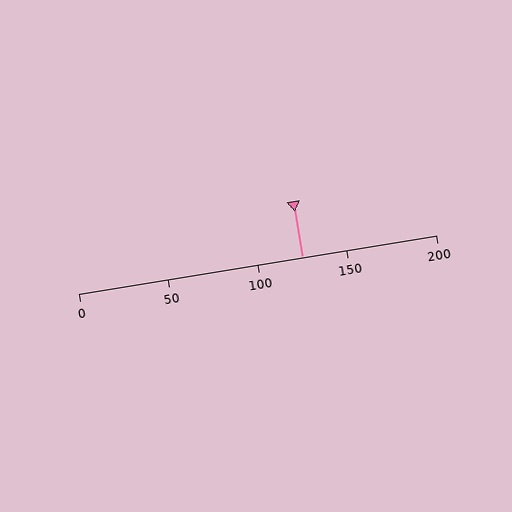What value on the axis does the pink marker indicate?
The marker indicates approximately 125.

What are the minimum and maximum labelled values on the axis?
The axis runs from 0 to 200.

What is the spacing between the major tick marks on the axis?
The major ticks are spaced 50 apart.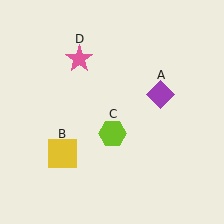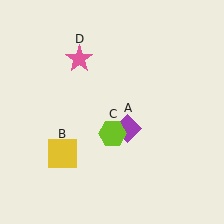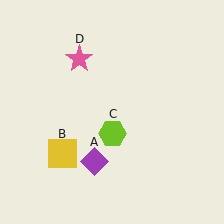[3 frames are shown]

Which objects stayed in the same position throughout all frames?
Yellow square (object B) and lime hexagon (object C) and pink star (object D) remained stationary.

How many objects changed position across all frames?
1 object changed position: purple diamond (object A).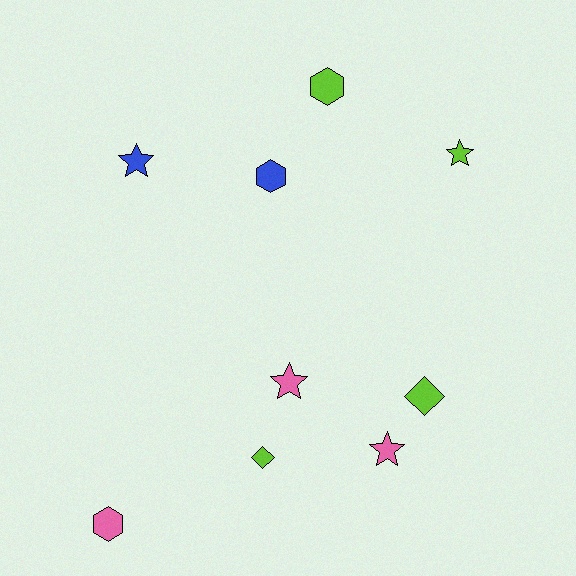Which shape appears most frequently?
Star, with 4 objects.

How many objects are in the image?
There are 9 objects.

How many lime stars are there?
There is 1 lime star.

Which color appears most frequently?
Lime, with 4 objects.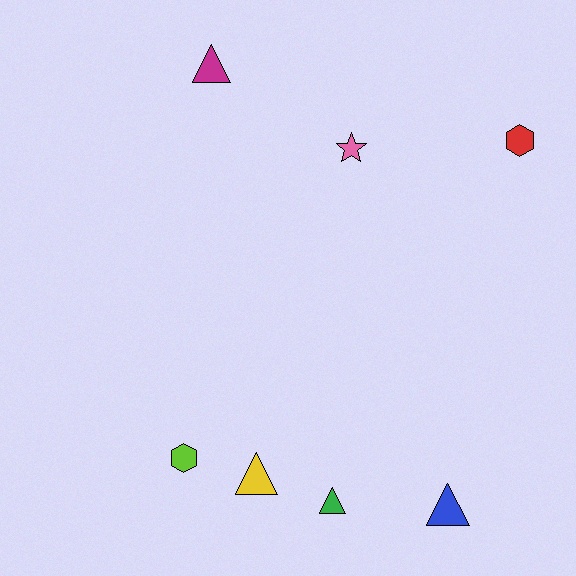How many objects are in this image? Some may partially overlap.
There are 7 objects.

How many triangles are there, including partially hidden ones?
There are 4 triangles.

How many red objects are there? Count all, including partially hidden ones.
There is 1 red object.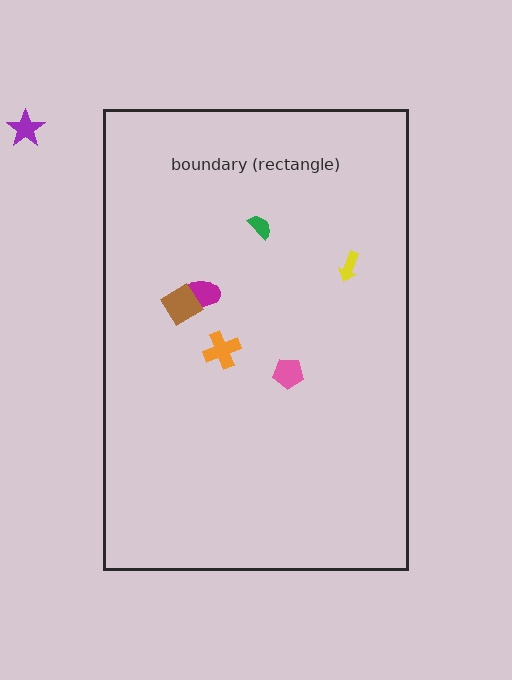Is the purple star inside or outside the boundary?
Outside.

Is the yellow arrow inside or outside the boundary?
Inside.